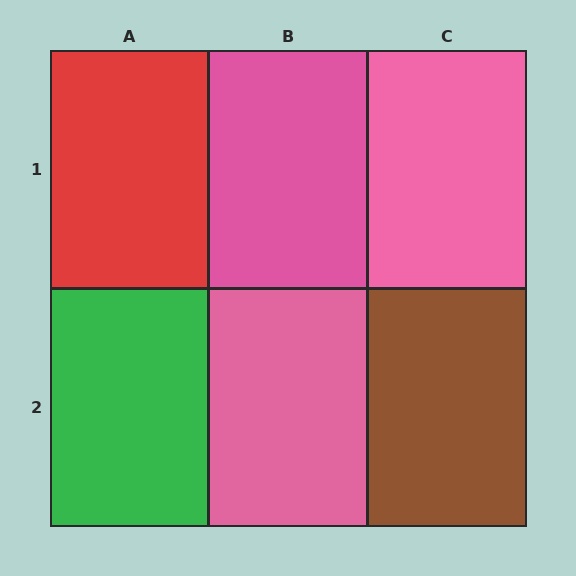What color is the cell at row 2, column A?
Green.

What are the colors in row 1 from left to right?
Red, pink, pink.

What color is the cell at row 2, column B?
Pink.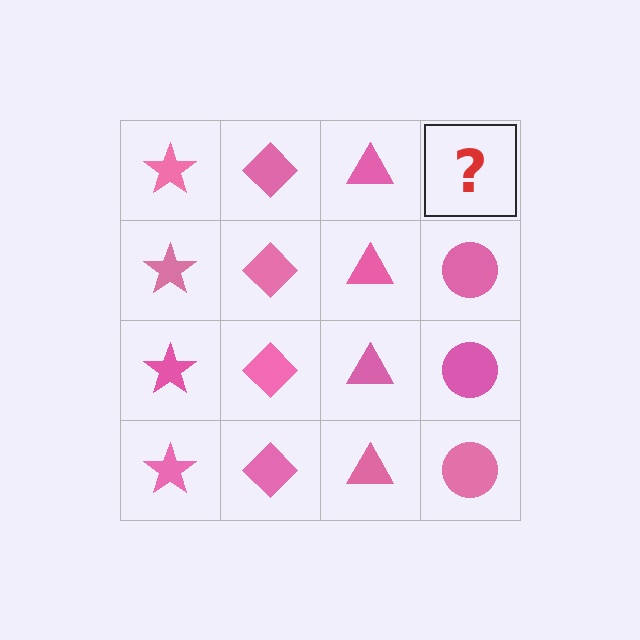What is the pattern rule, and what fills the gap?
The rule is that each column has a consistent shape. The gap should be filled with a pink circle.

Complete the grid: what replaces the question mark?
The question mark should be replaced with a pink circle.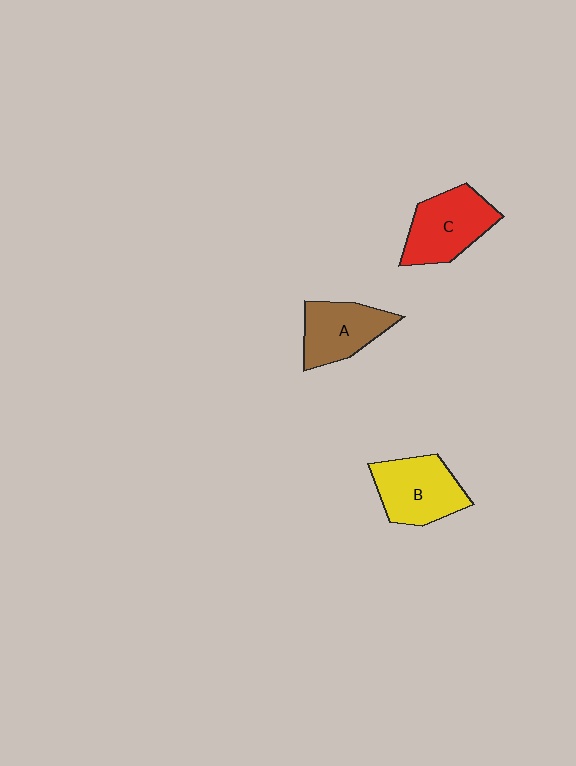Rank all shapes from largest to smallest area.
From largest to smallest: C (red), B (yellow), A (brown).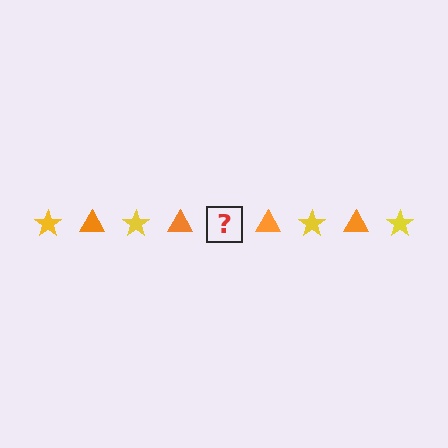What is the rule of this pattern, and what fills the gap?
The rule is that the pattern alternates between yellow star and orange triangle. The gap should be filled with a yellow star.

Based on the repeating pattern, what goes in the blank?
The blank should be a yellow star.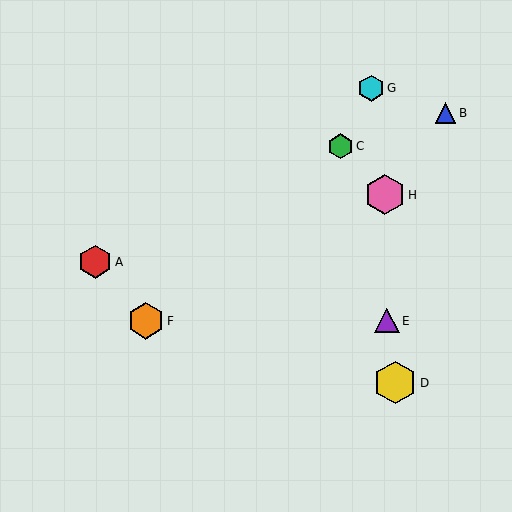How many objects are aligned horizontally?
2 objects (E, F) are aligned horizontally.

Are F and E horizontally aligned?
Yes, both are at y≈321.